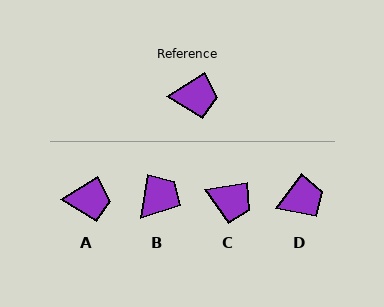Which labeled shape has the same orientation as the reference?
A.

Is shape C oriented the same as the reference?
No, it is off by about 23 degrees.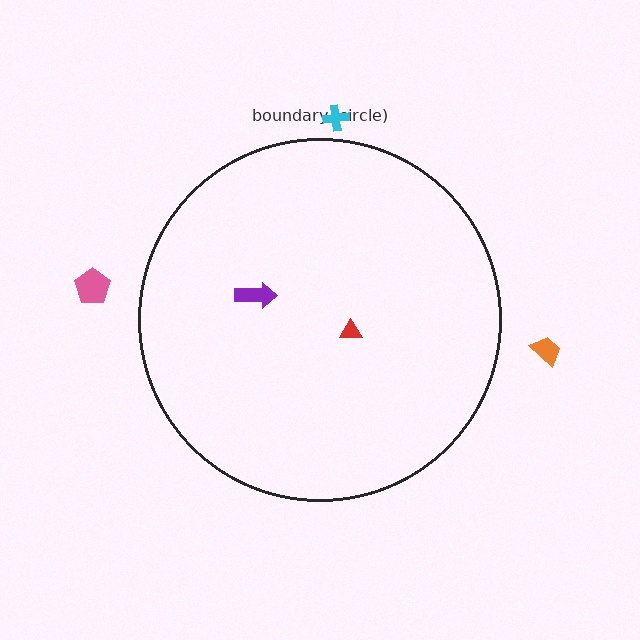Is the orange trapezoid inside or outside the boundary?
Outside.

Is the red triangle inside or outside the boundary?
Inside.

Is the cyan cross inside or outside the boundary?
Outside.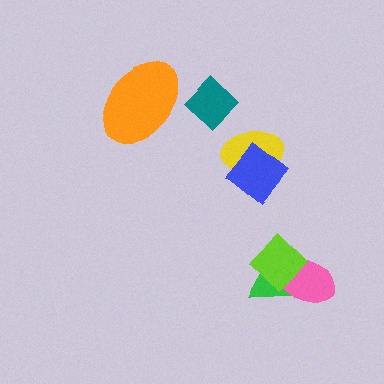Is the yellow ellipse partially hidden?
Yes, it is partially covered by another shape.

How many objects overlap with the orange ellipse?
0 objects overlap with the orange ellipse.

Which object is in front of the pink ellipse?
The lime diamond is in front of the pink ellipse.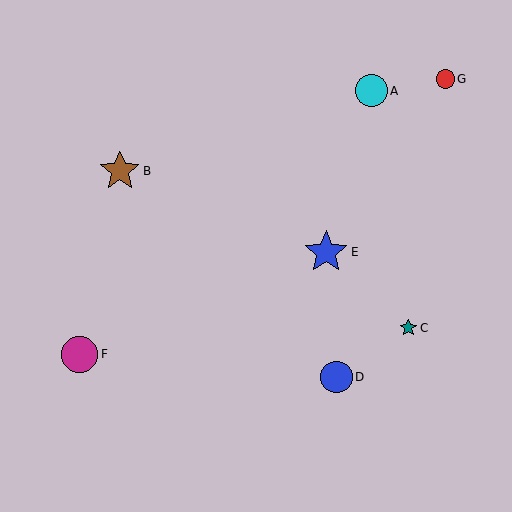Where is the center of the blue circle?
The center of the blue circle is at (336, 377).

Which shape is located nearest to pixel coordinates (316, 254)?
The blue star (labeled E) at (326, 252) is nearest to that location.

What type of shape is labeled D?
Shape D is a blue circle.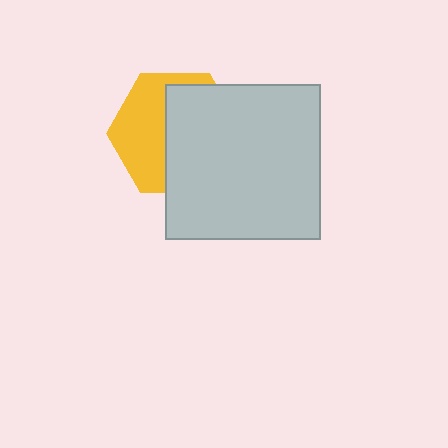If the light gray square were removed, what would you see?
You would see the complete yellow hexagon.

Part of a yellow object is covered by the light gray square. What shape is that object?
It is a hexagon.